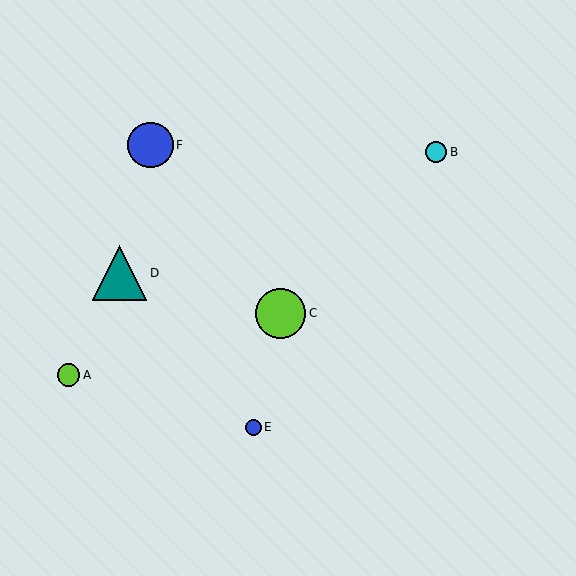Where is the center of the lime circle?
The center of the lime circle is at (281, 313).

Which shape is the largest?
The teal triangle (labeled D) is the largest.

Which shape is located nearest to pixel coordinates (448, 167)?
The cyan circle (labeled B) at (436, 152) is nearest to that location.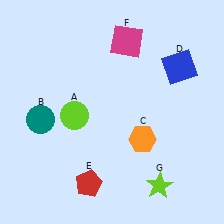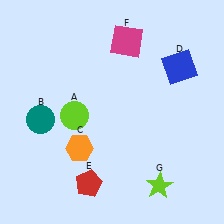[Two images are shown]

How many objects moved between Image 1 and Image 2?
1 object moved between the two images.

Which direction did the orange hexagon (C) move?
The orange hexagon (C) moved left.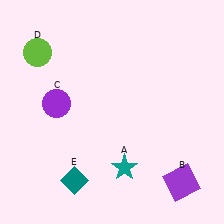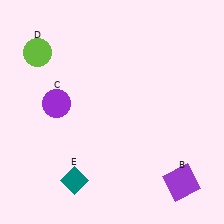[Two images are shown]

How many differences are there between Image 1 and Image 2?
There is 1 difference between the two images.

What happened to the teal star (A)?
The teal star (A) was removed in Image 2. It was in the bottom-right area of Image 1.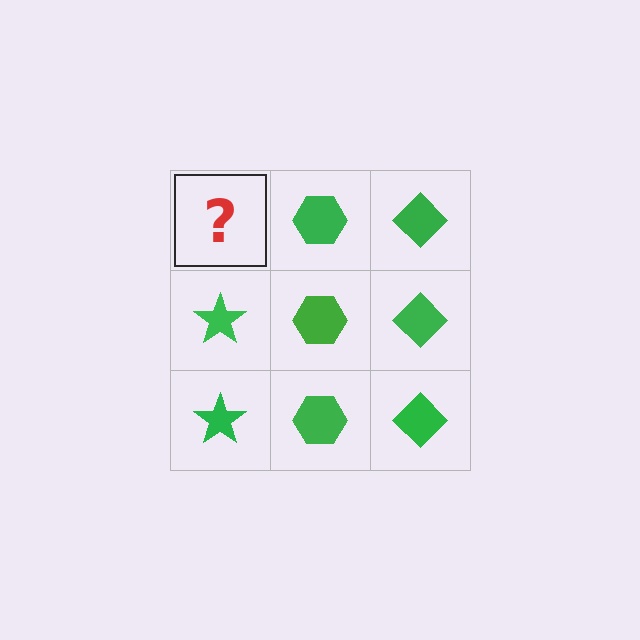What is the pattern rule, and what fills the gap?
The rule is that each column has a consistent shape. The gap should be filled with a green star.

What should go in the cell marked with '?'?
The missing cell should contain a green star.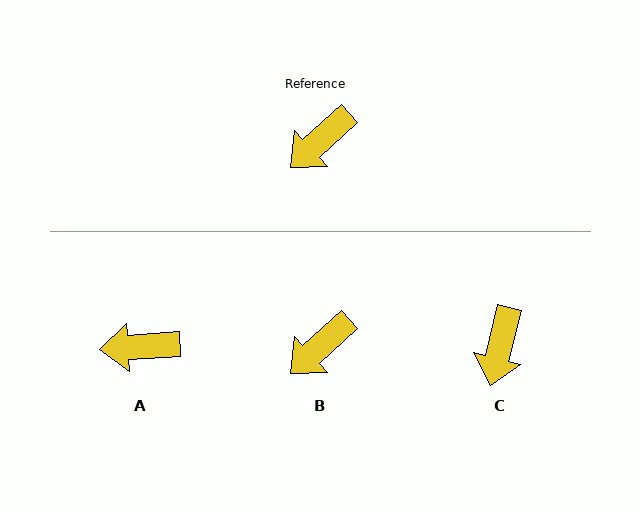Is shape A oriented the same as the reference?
No, it is off by about 38 degrees.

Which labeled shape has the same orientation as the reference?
B.